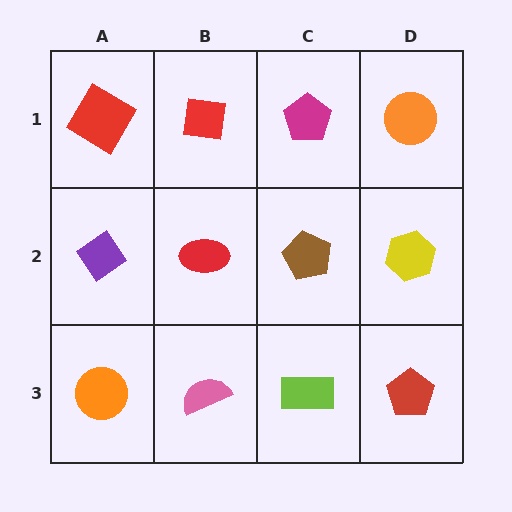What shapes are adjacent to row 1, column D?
A yellow hexagon (row 2, column D), a magenta pentagon (row 1, column C).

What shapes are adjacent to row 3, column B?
A red ellipse (row 2, column B), an orange circle (row 3, column A), a lime rectangle (row 3, column C).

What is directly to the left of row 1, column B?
A red diamond.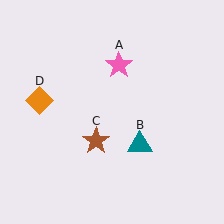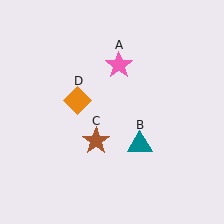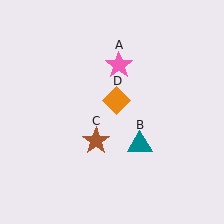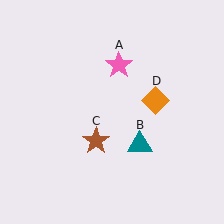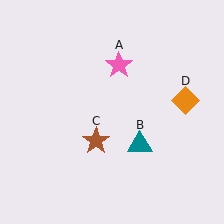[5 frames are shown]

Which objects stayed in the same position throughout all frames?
Pink star (object A) and teal triangle (object B) and brown star (object C) remained stationary.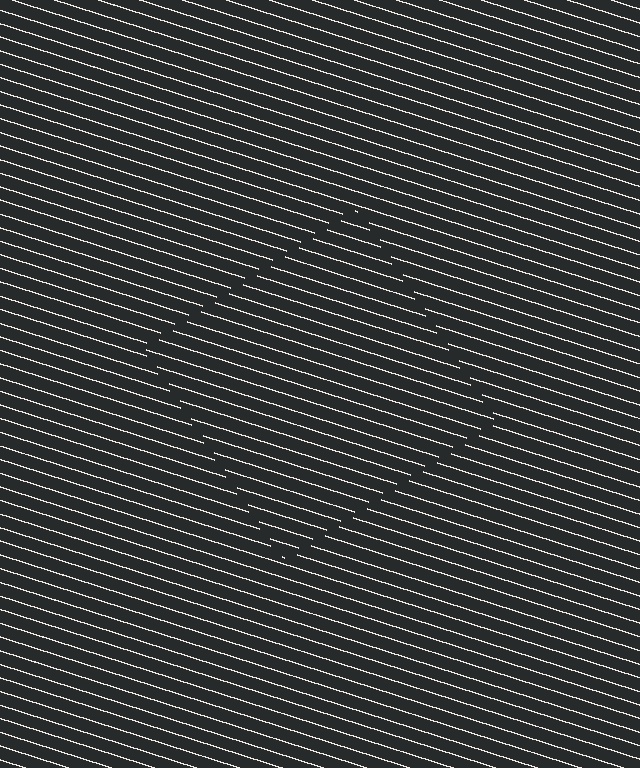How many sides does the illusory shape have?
4 sides — the line-ends trace a square.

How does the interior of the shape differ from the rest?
The interior of the shape contains the same grating, shifted by half a period — the contour is defined by the phase discontinuity where line-ends from the inner and outer gratings abut.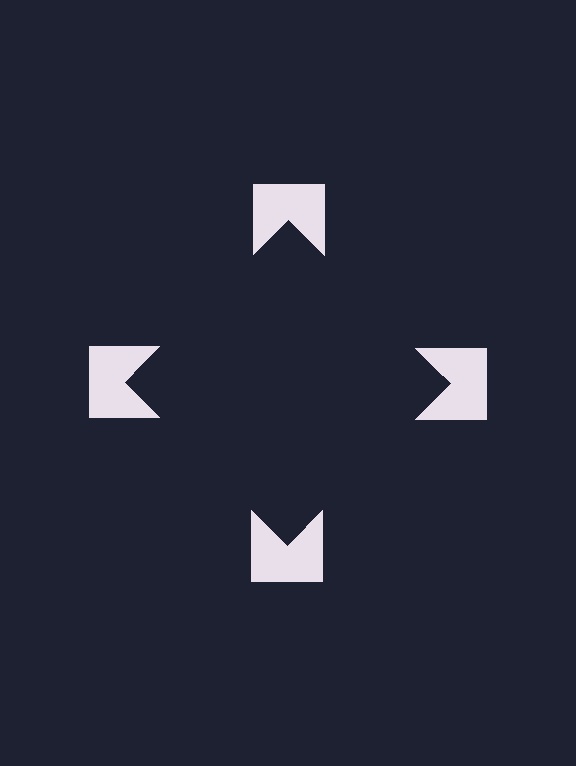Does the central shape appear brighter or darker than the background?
It typically appears slightly darker than the background, even though no actual brightness change is drawn.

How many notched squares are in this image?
There are 4 — one at each vertex of the illusory square.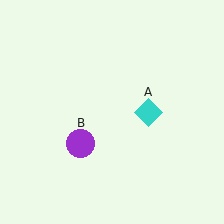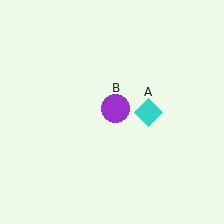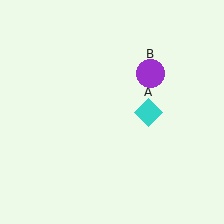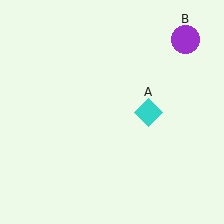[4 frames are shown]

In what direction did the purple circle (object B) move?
The purple circle (object B) moved up and to the right.